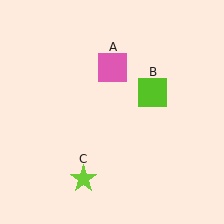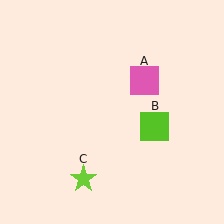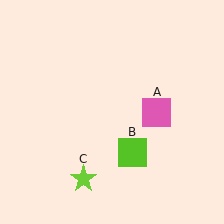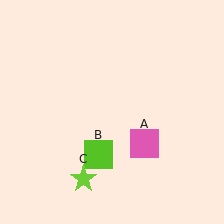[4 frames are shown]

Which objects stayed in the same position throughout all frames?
Lime star (object C) remained stationary.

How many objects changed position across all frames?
2 objects changed position: pink square (object A), lime square (object B).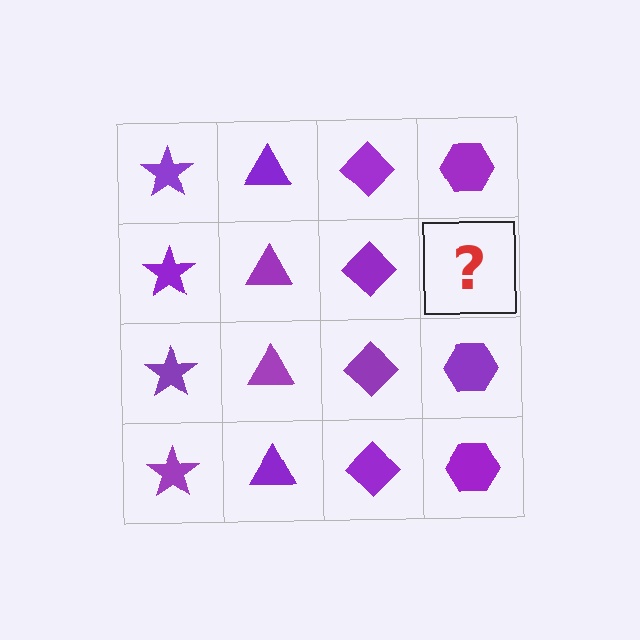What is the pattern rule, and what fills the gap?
The rule is that each column has a consistent shape. The gap should be filled with a purple hexagon.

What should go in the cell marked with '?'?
The missing cell should contain a purple hexagon.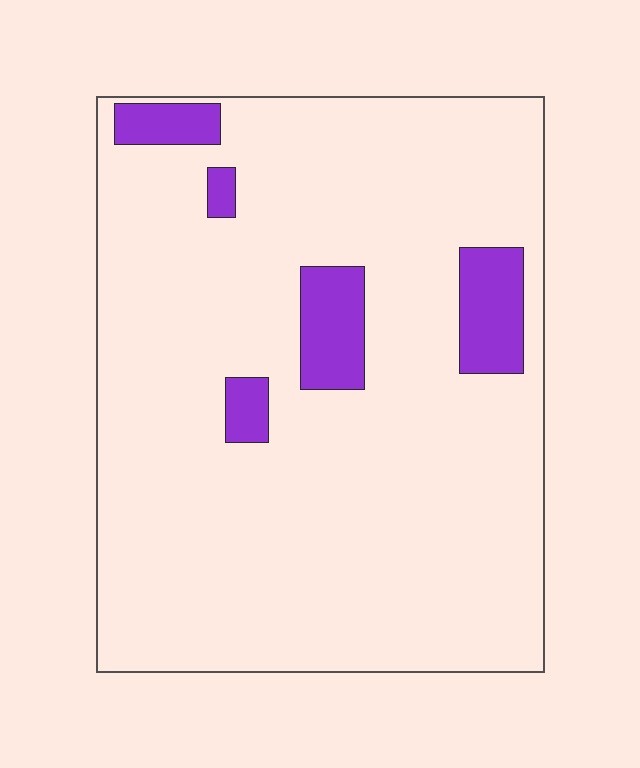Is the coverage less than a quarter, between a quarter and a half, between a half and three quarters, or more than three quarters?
Less than a quarter.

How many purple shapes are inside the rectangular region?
5.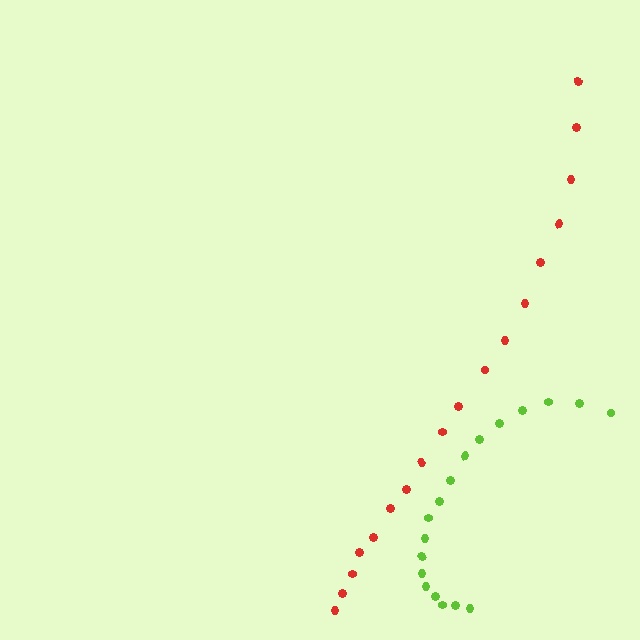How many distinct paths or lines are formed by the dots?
There are 2 distinct paths.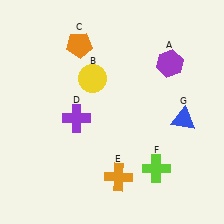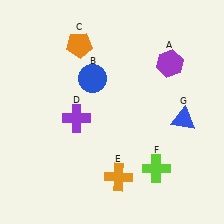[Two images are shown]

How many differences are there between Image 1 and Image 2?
There is 1 difference between the two images.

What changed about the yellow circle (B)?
In Image 1, B is yellow. In Image 2, it changed to blue.